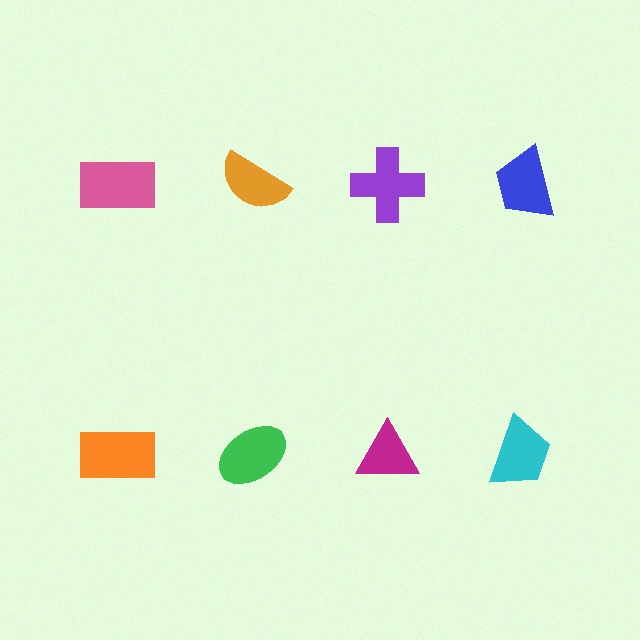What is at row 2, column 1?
An orange rectangle.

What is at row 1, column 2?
An orange semicircle.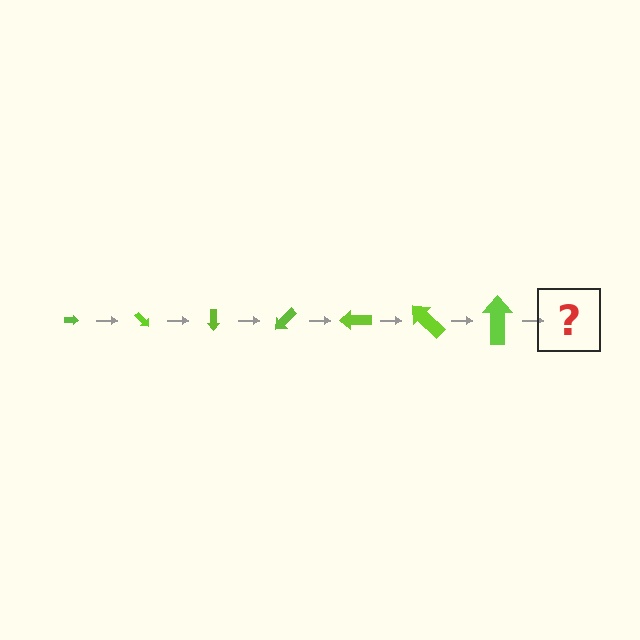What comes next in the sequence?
The next element should be an arrow, larger than the previous one and rotated 315 degrees from the start.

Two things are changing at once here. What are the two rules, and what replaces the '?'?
The two rules are that the arrow grows larger each step and it rotates 45 degrees each step. The '?' should be an arrow, larger than the previous one and rotated 315 degrees from the start.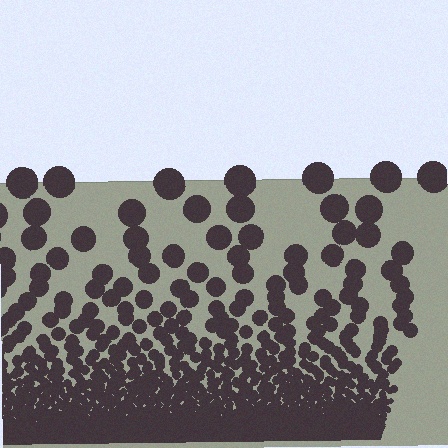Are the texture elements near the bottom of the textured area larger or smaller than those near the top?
Smaller. The gradient is inverted — elements near the bottom are smaller and denser.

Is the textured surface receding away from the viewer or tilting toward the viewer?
The surface appears to tilt toward the viewer. Texture elements get larger and sparser toward the top.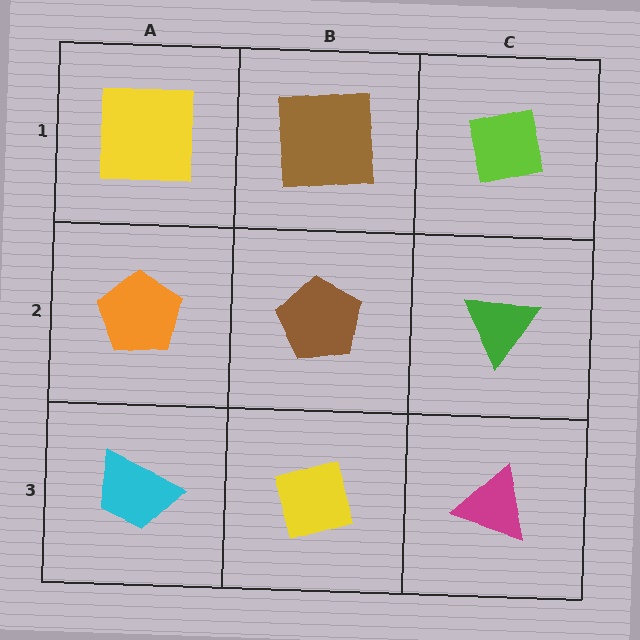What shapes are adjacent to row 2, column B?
A brown square (row 1, column B), a yellow diamond (row 3, column B), an orange pentagon (row 2, column A), a green triangle (row 2, column C).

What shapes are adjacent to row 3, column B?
A brown pentagon (row 2, column B), a cyan trapezoid (row 3, column A), a magenta triangle (row 3, column C).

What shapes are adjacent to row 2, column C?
A lime square (row 1, column C), a magenta triangle (row 3, column C), a brown pentagon (row 2, column B).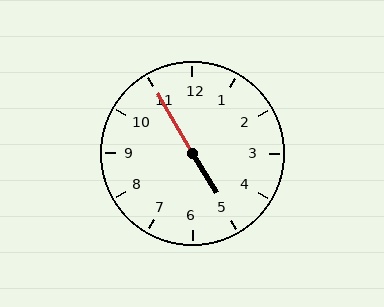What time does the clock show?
4:55.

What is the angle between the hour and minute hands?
Approximately 178 degrees.